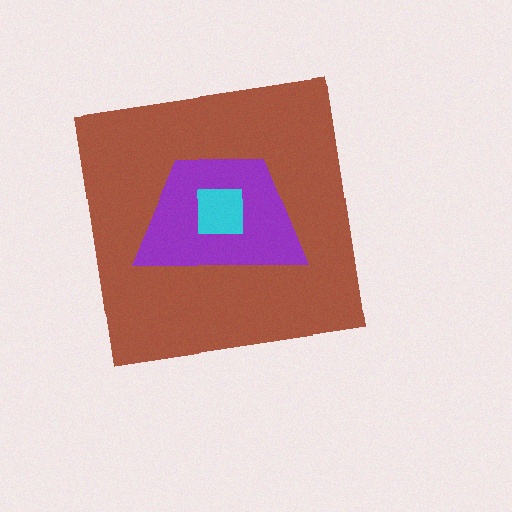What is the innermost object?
The cyan square.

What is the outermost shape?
The brown square.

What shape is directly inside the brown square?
The purple trapezoid.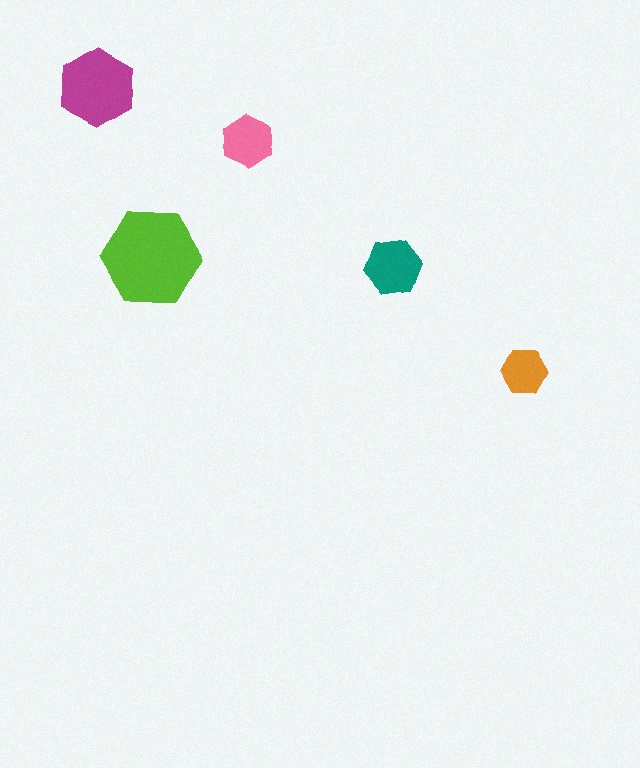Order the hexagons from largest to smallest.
the lime one, the magenta one, the teal one, the pink one, the orange one.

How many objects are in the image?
There are 5 objects in the image.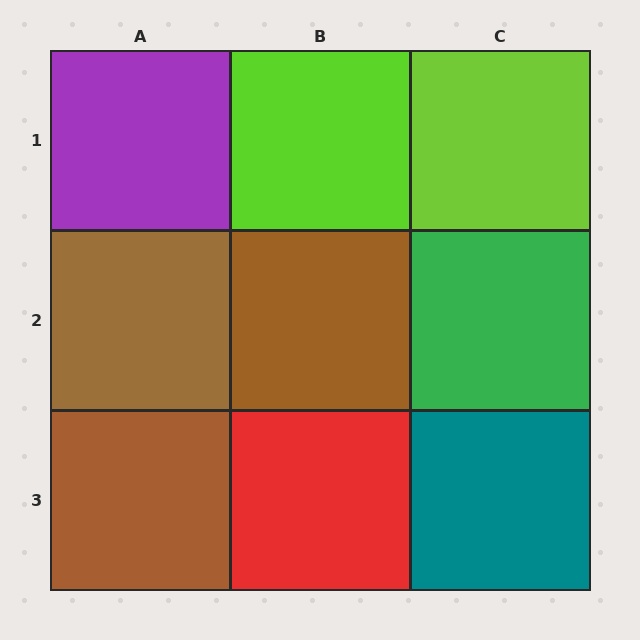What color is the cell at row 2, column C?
Green.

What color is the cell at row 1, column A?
Purple.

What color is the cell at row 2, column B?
Brown.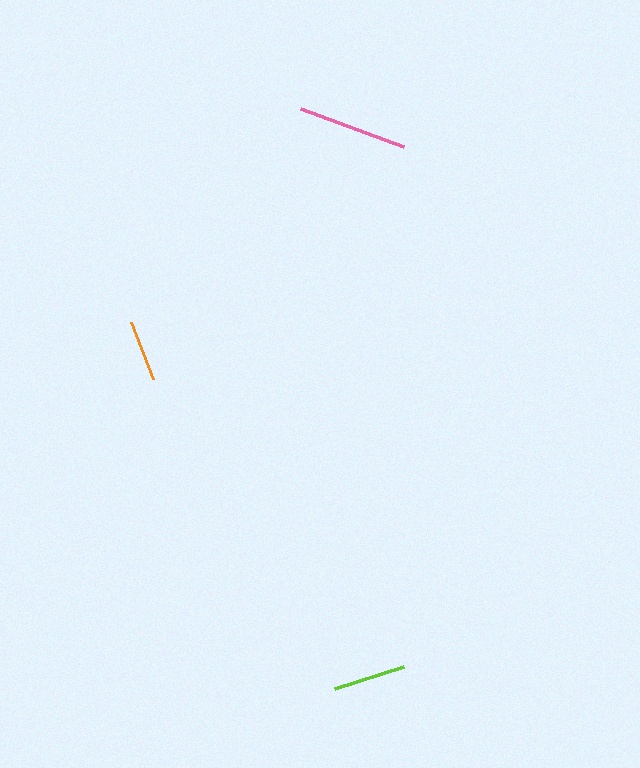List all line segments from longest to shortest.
From longest to shortest: pink, lime, orange.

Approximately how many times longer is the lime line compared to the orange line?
The lime line is approximately 1.2 times the length of the orange line.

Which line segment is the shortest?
The orange line is the shortest at approximately 62 pixels.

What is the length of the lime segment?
The lime segment is approximately 73 pixels long.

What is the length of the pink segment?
The pink segment is approximately 109 pixels long.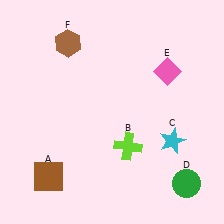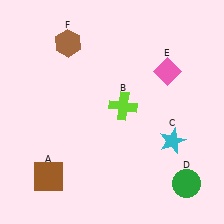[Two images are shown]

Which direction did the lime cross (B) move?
The lime cross (B) moved up.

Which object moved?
The lime cross (B) moved up.